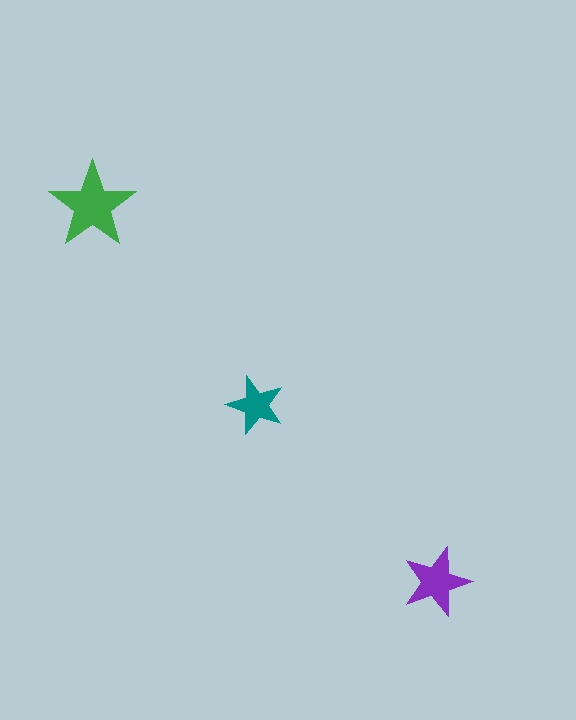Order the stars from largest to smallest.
the green one, the purple one, the teal one.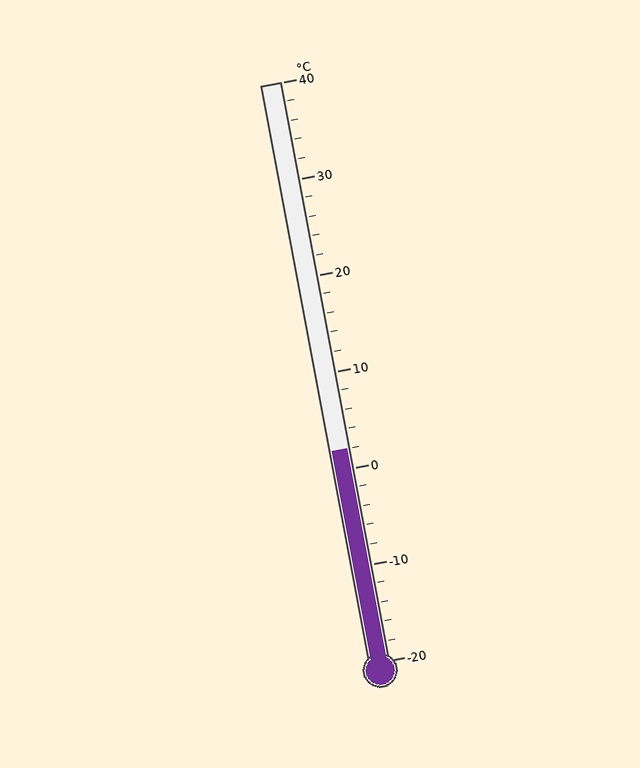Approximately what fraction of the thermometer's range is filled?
The thermometer is filled to approximately 35% of its range.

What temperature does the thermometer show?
The thermometer shows approximately 2°C.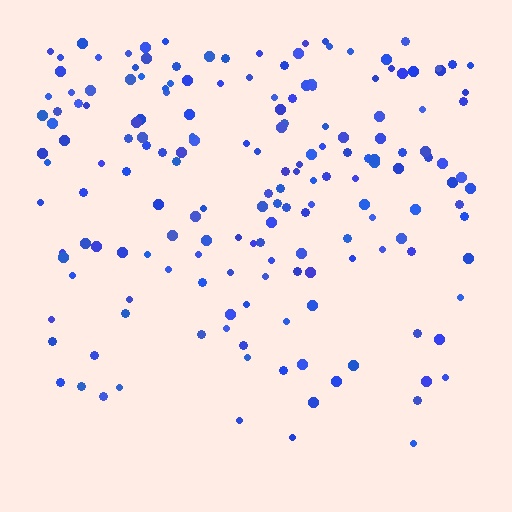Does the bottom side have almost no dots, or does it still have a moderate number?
Still a moderate number, just noticeably fewer than the top.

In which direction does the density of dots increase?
From bottom to top, with the top side densest.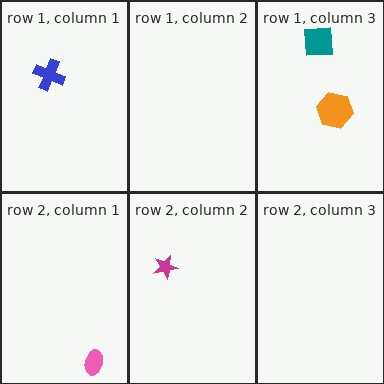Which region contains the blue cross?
The row 1, column 1 region.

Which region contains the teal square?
The row 1, column 3 region.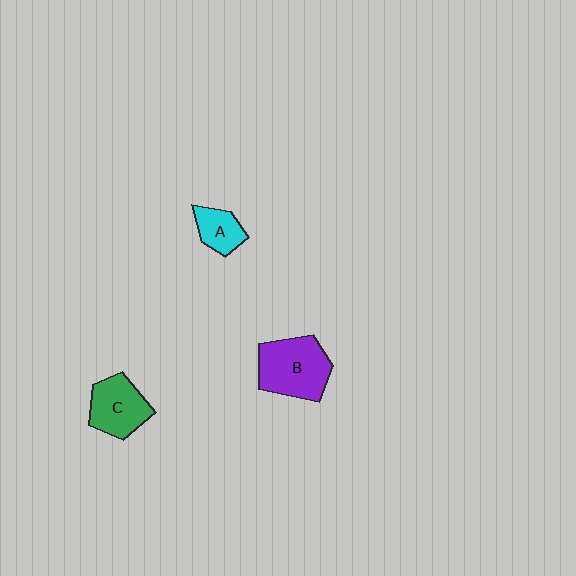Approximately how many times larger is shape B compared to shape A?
Approximately 2.1 times.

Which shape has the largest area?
Shape B (purple).